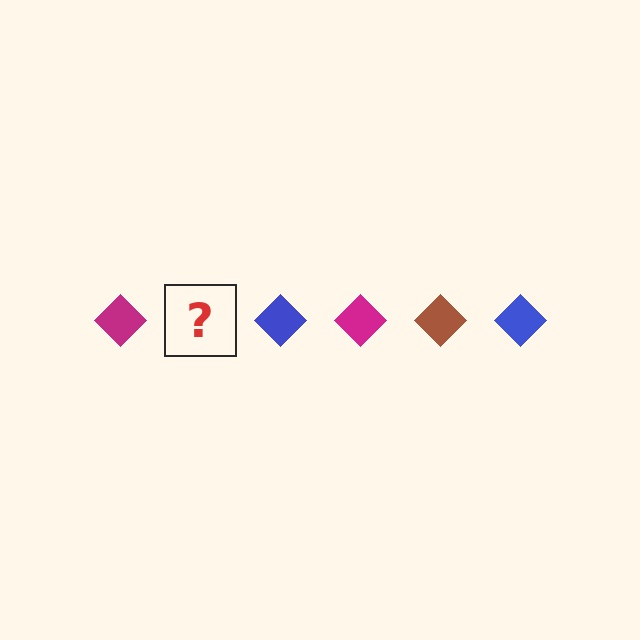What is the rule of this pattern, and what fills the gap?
The rule is that the pattern cycles through magenta, brown, blue diamonds. The gap should be filled with a brown diamond.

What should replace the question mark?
The question mark should be replaced with a brown diamond.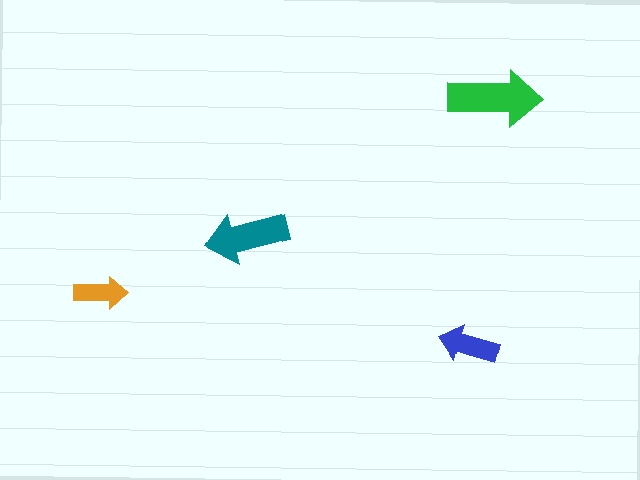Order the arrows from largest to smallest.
the green one, the teal one, the blue one, the orange one.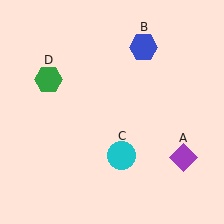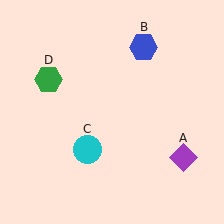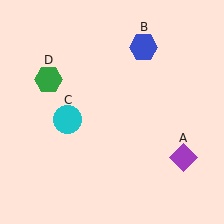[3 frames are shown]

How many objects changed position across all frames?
1 object changed position: cyan circle (object C).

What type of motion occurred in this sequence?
The cyan circle (object C) rotated clockwise around the center of the scene.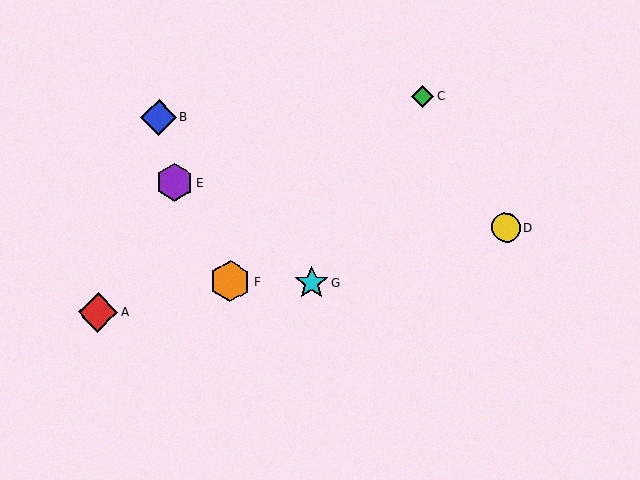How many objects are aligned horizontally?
2 objects (F, G) are aligned horizontally.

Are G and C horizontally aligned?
No, G is at y≈283 and C is at y≈96.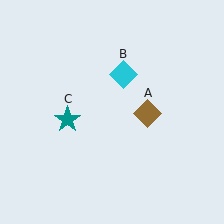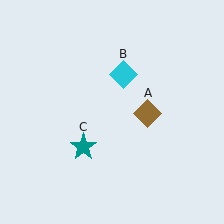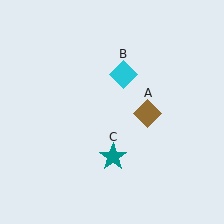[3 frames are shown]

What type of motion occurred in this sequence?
The teal star (object C) rotated counterclockwise around the center of the scene.